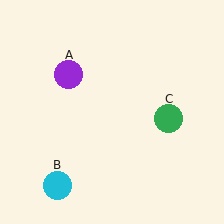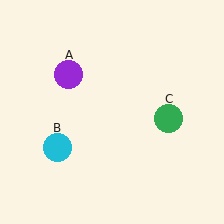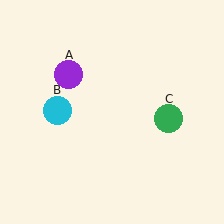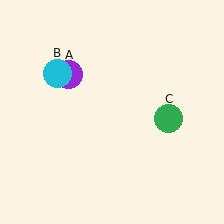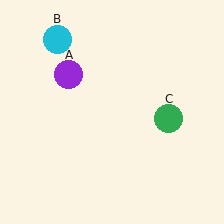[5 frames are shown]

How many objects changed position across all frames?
1 object changed position: cyan circle (object B).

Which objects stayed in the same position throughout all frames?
Purple circle (object A) and green circle (object C) remained stationary.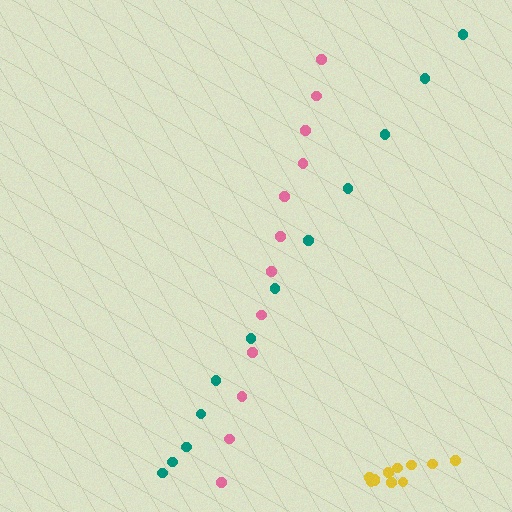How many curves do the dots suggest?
There are 3 distinct paths.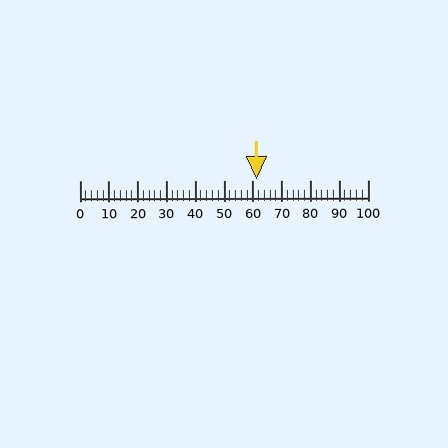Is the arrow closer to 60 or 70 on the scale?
The arrow is closer to 60.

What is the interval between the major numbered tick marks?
The major tick marks are spaced 10 units apart.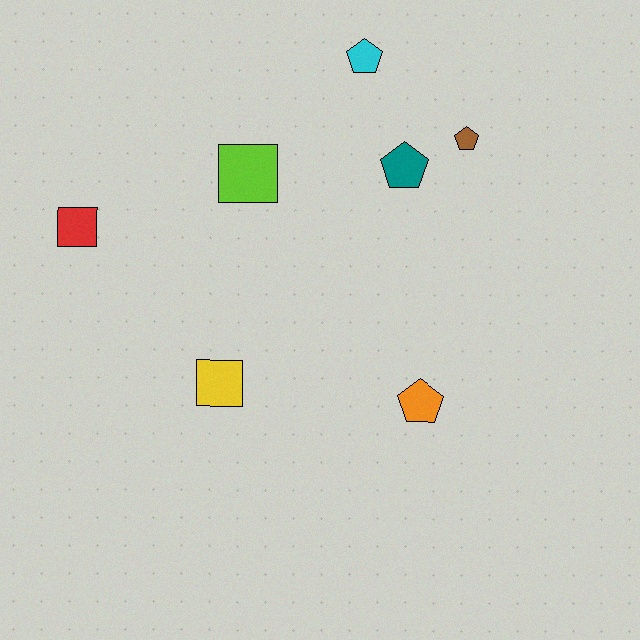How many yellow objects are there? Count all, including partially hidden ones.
There is 1 yellow object.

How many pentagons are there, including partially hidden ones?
There are 4 pentagons.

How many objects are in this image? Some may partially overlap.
There are 7 objects.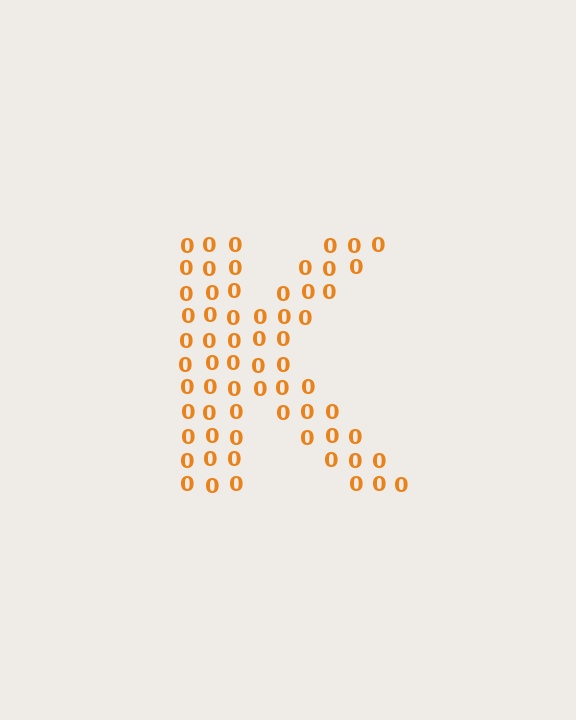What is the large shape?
The large shape is the letter K.